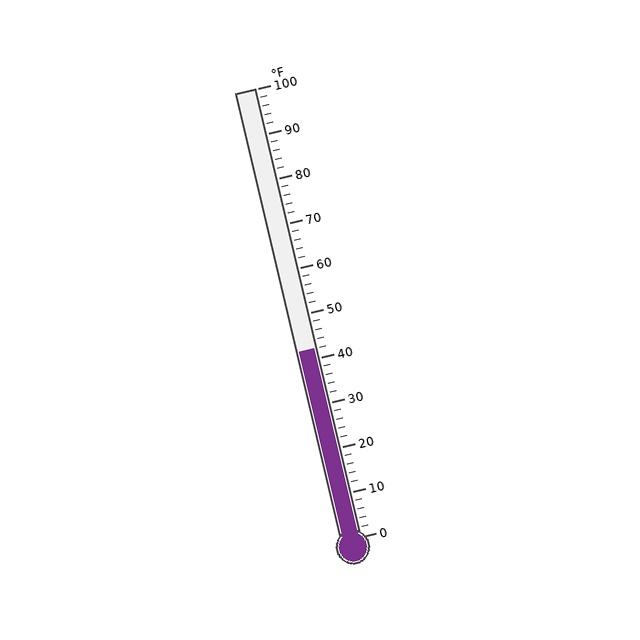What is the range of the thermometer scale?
The thermometer scale ranges from 0°F to 100°F.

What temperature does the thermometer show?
The thermometer shows approximately 42°F.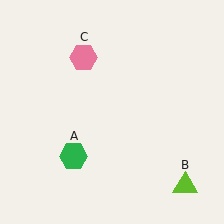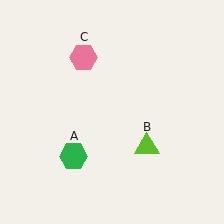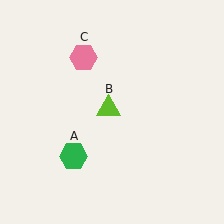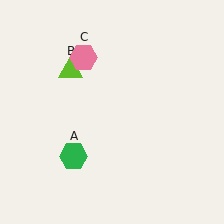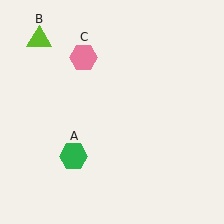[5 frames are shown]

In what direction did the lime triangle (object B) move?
The lime triangle (object B) moved up and to the left.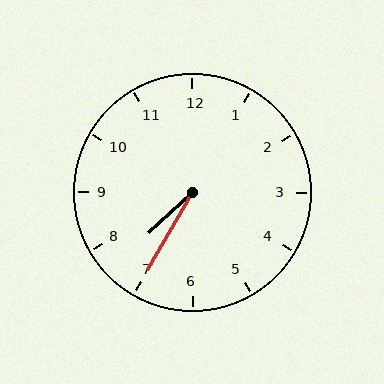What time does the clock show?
7:35.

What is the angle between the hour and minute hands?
Approximately 18 degrees.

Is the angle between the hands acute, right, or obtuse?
It is acute.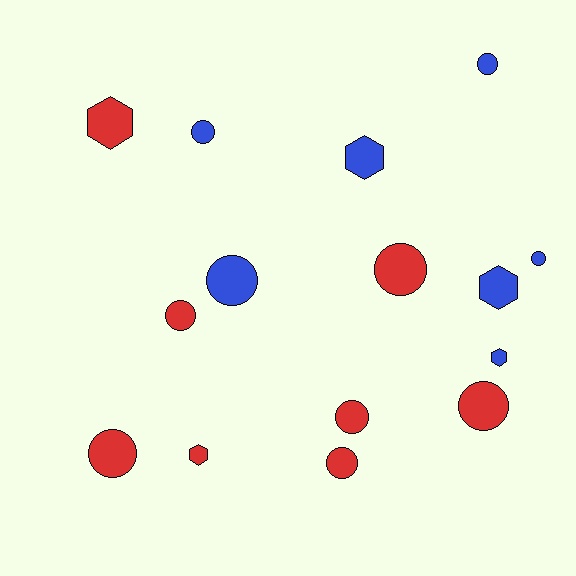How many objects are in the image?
There are 15 objects.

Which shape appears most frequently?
Circle, with 10 objects.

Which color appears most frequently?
Red, with 8 objects.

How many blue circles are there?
There are 4 blue circles.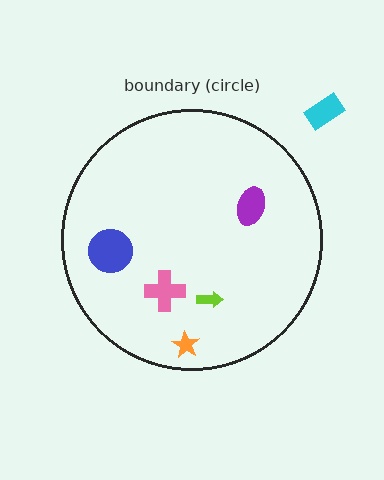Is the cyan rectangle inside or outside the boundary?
Outside.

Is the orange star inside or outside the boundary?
Inside.